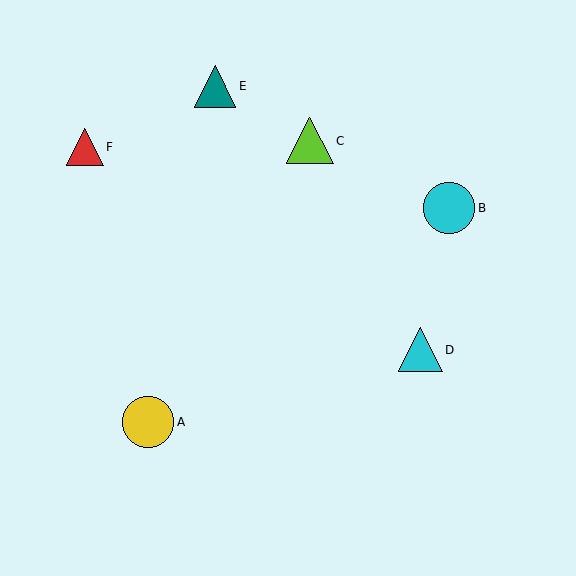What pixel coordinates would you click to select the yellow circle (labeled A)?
Click at (148, 422) to select the yellow circle A.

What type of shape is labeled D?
Shape D is a cyan triangle.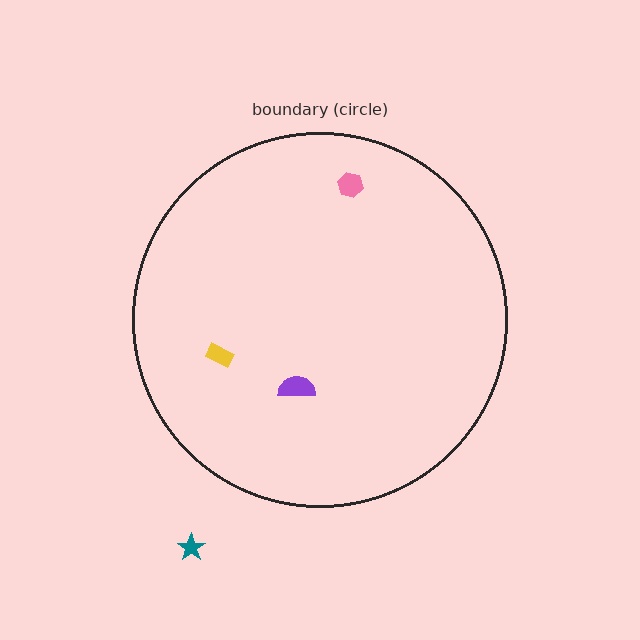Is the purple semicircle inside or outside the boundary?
Inside.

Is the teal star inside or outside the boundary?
Outside.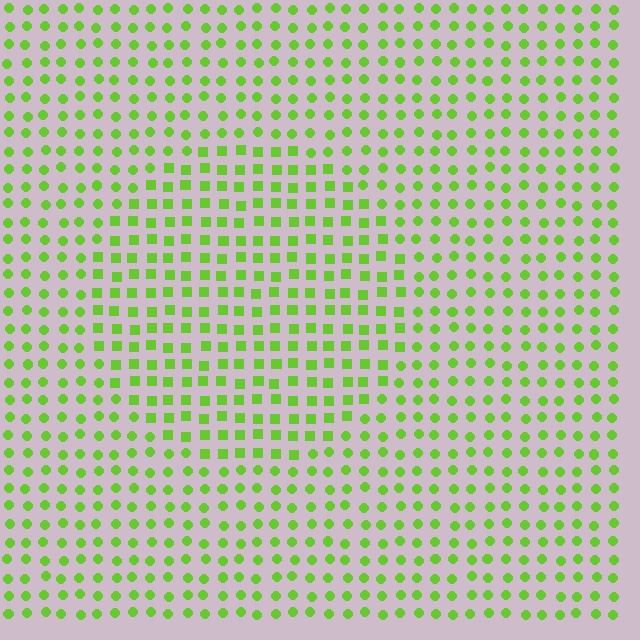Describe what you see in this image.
The image is filled with small lime elements arranged in a uniform grid. A circle-shaped region contains squares, while the surrounding area contains circles. The boundary is defined purely by the change in element shape.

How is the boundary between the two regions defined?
The boundary is defined by a change in element shape: squares inside vs. circles outside. All elements share the same color and spacing.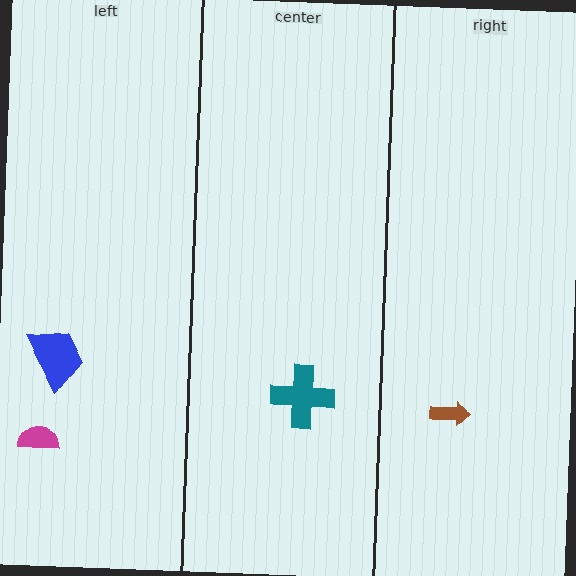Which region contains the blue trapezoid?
The left region.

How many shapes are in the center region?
1.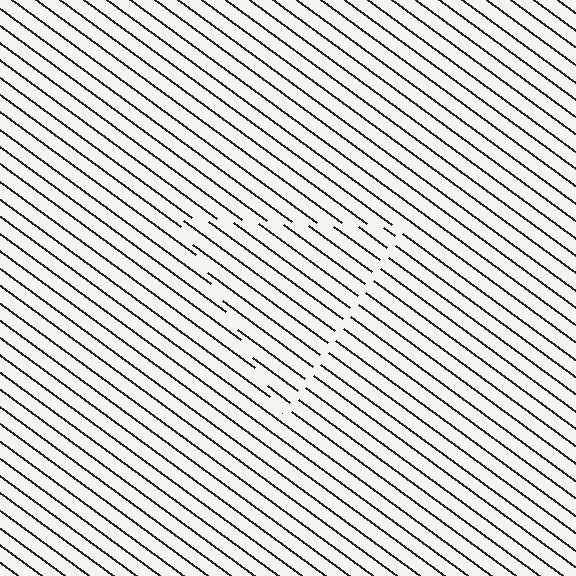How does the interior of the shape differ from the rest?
The interior of the shape contains the same grating, shifted by half a period — the contour is defined by the phase discontinuity where line-ends from the inner and outer gratings abut.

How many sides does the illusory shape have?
3 sides — the line-ends trace a triangle.